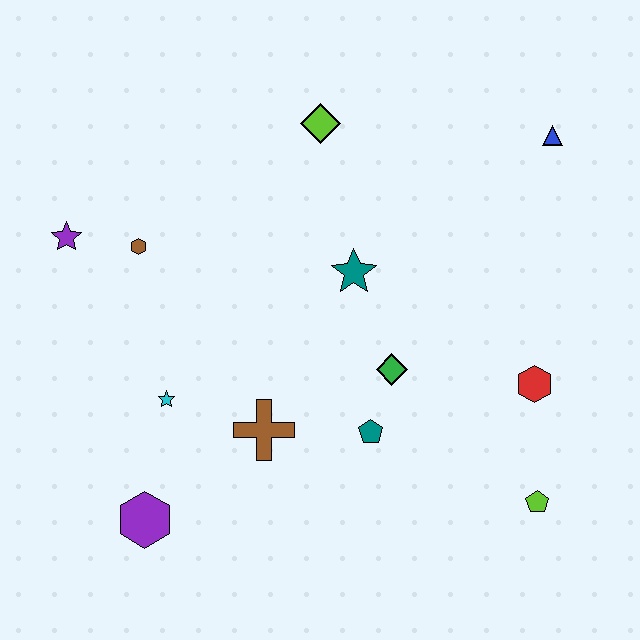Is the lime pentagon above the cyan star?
No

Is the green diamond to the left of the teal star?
No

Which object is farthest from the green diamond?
The purple star is farthest from the green diamond.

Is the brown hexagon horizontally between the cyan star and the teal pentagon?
No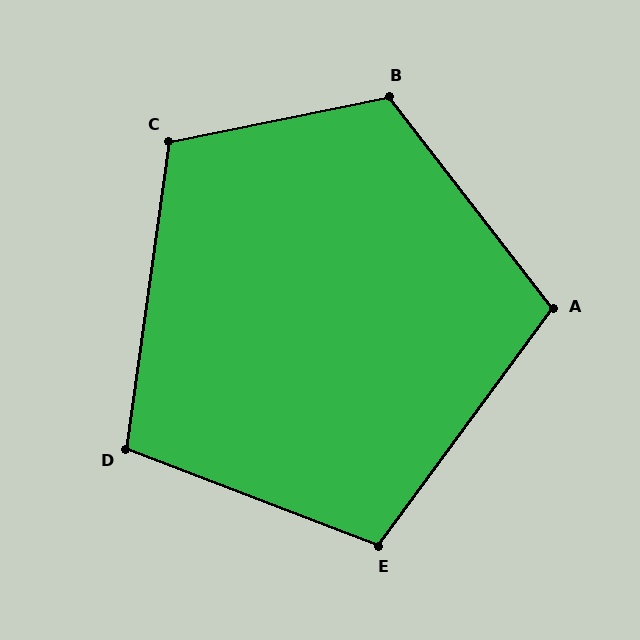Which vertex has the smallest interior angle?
D, at approximately 103 degrees.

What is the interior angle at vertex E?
Approximately 105 degrees (obtuse).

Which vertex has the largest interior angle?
B, at approximately 116 degrees.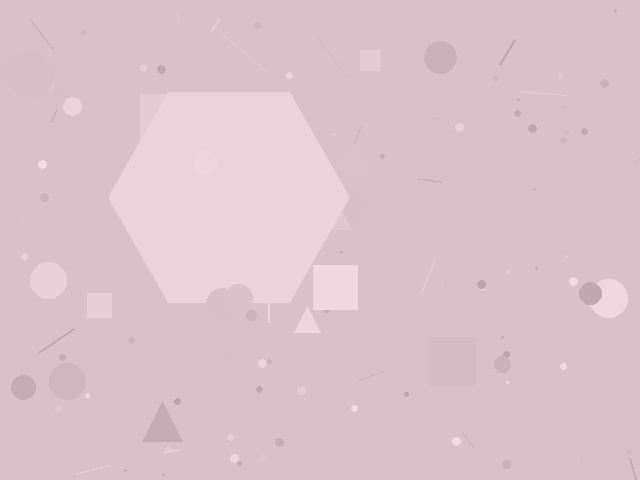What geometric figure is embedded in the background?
A hexagon is embedded in the background.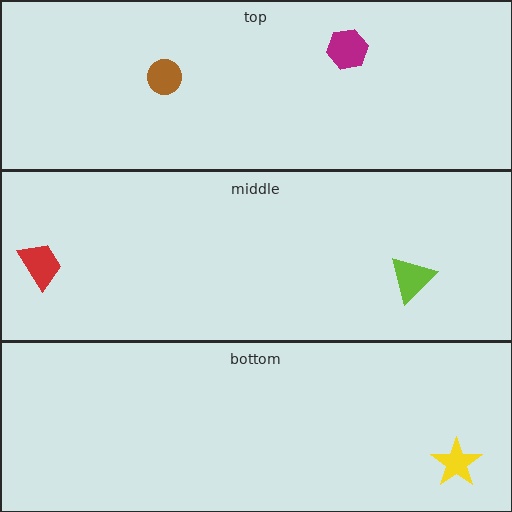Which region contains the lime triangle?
The middle region.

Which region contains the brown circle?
The top region.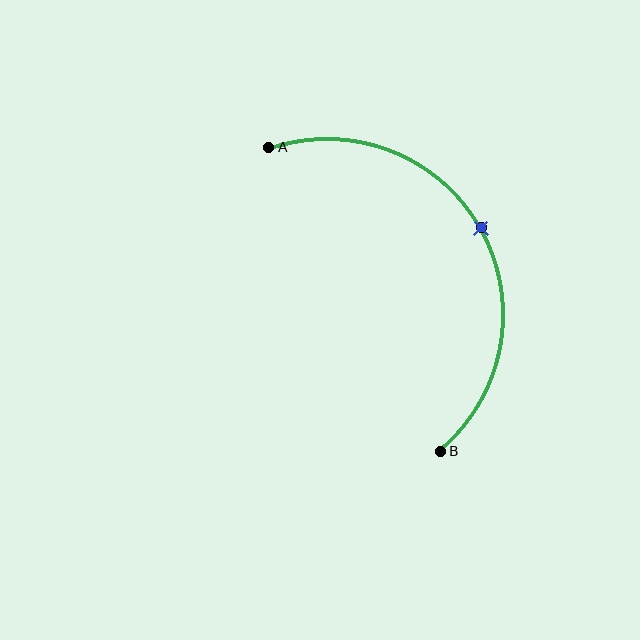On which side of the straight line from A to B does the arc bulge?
The arc bulges to the right of the straight line connecting A and B.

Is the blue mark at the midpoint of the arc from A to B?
Yes. The blue mark lies on the arc at equal arc-length from both A and B — it is the arc midpoint.